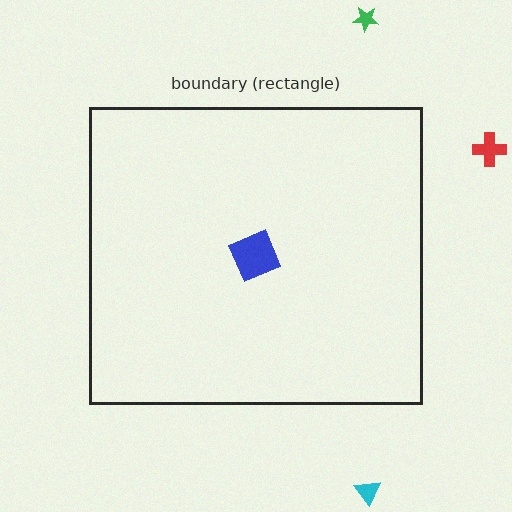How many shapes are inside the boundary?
1 inside, 3 outside.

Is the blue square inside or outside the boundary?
Inside.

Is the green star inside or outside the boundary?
Outside.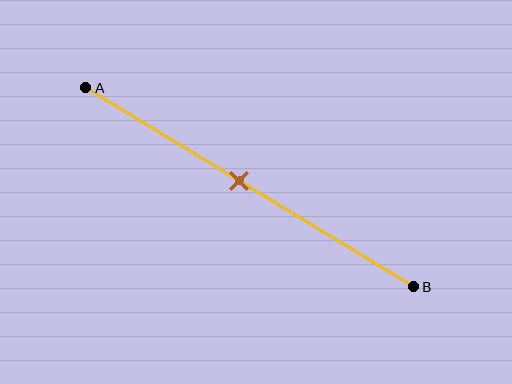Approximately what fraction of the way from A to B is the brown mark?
The brown mark is approximately 45% of the way from A to B.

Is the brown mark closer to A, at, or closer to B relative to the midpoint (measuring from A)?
The brown mark is closer to point A than the midpoint of segment AB.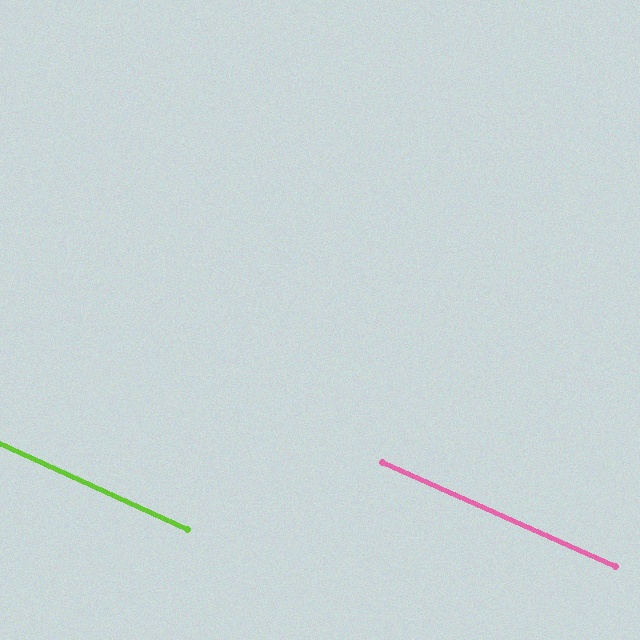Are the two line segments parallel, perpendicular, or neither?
Parallel — their directions differ by only 0.4°.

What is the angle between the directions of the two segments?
Approximately 0 degrees.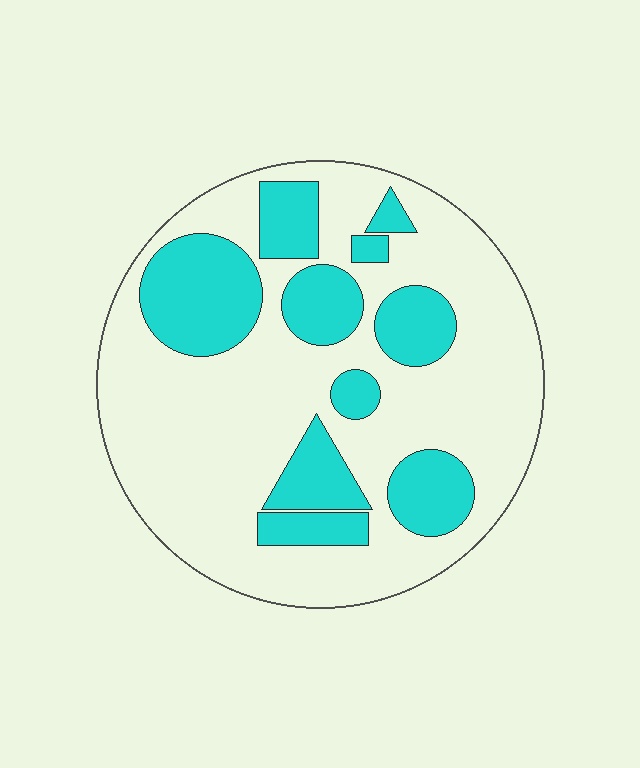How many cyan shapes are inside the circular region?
10.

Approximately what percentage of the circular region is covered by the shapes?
Approximately 30%.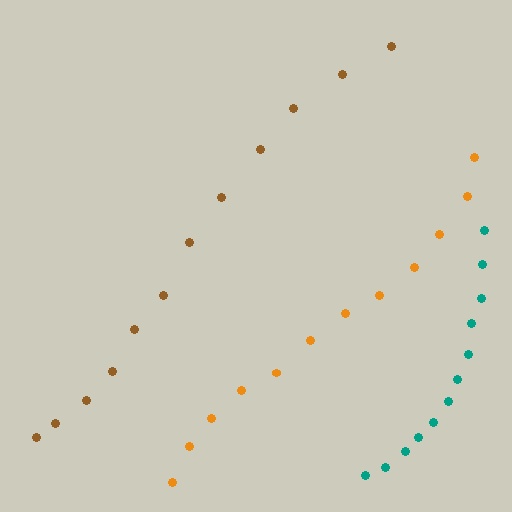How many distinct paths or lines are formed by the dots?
There are 3 distinct paths.